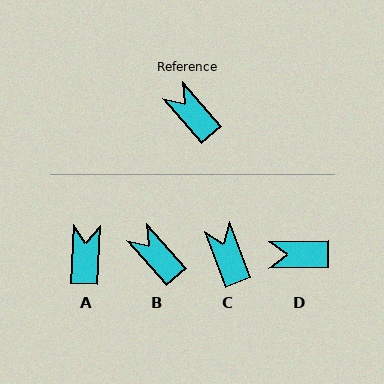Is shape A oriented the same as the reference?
No, it is off by about 44 degrees.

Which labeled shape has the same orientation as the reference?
B.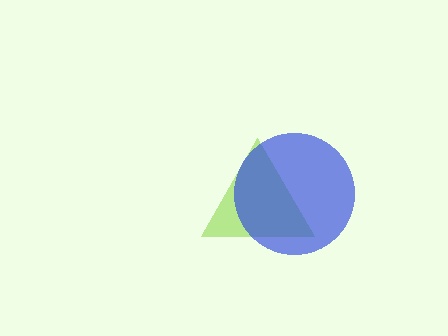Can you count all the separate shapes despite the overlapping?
Yes, there are 2 separate shapes.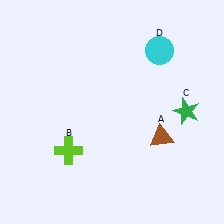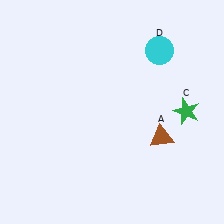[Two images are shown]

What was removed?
The lime cross (B) was removed in Image 2.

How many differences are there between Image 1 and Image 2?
There is 1 difference between the two images.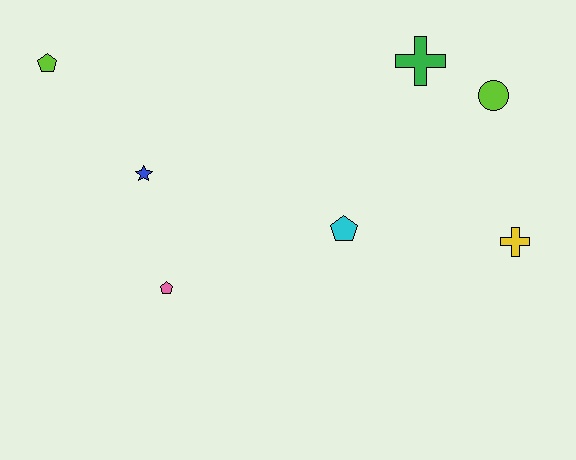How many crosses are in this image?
There are 2 crosses.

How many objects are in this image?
There are 7 objects.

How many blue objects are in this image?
There is 1 blue object.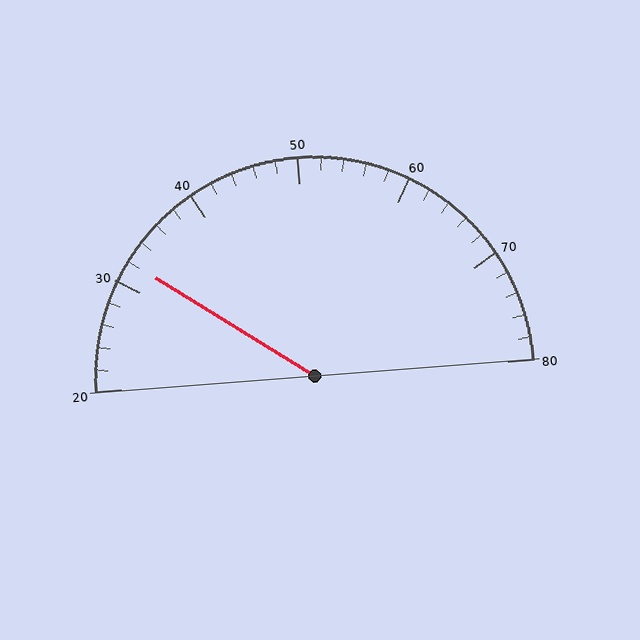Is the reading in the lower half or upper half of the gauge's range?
The reading is in the lower half of the range (20 to 80).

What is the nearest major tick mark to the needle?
The nearest major tick mark is 30.